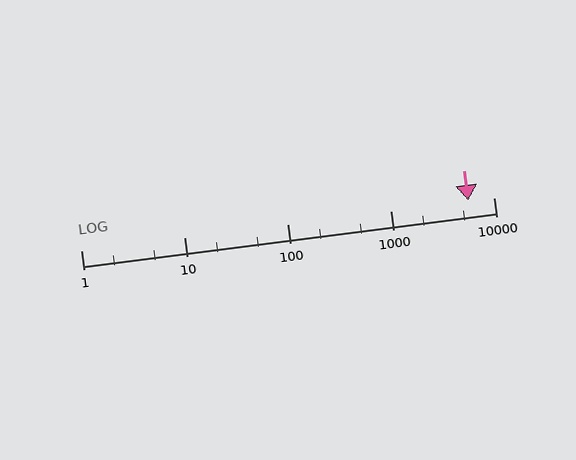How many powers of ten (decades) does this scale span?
The scale spans 4 decades, from 1 to 10000.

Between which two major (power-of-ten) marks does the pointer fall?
The pointer is between 1000 and 10000.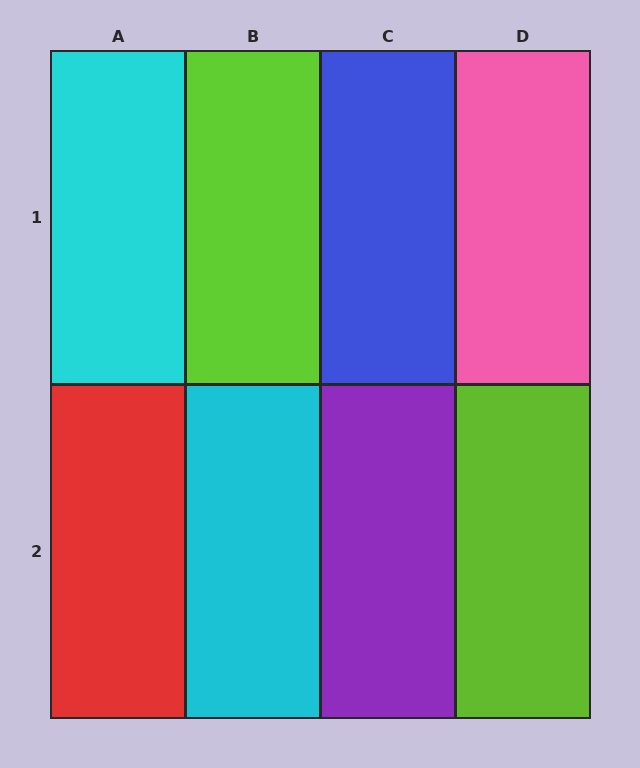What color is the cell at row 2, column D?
Lime.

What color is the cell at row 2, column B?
Cyan.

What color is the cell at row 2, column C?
Purple.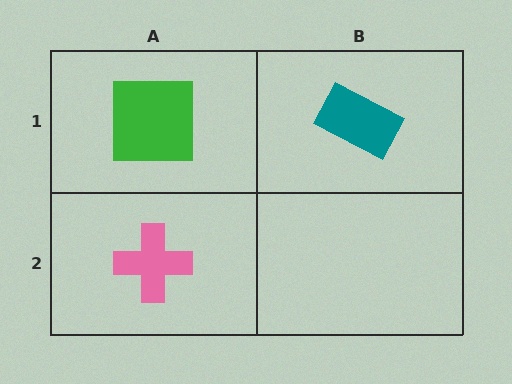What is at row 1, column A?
A green square.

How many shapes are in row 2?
1 shape.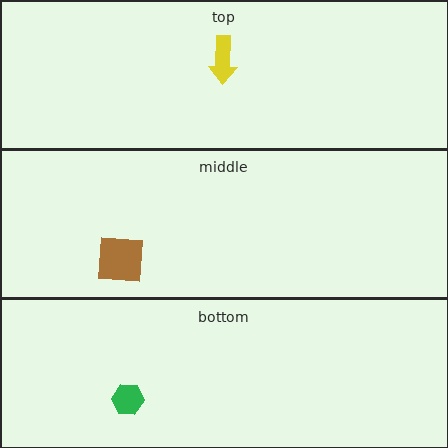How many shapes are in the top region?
1.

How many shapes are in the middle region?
1.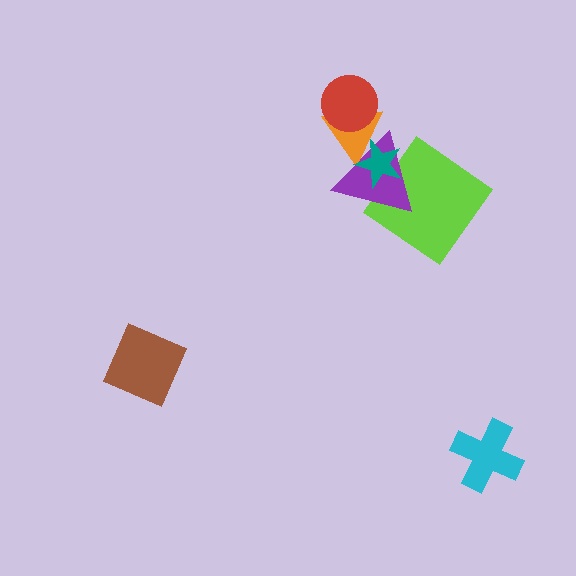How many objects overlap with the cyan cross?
0 objects overlap with the cyan cross.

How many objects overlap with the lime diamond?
2 objects overlap with the lime diamond.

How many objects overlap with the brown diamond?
0 objects overlap with the brown diamond.